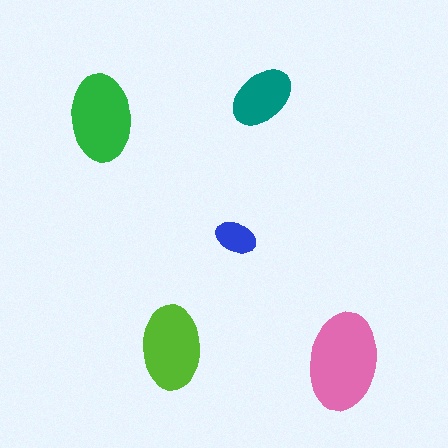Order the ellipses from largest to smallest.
the pink one, the green one, the lime one, the teal one, the blue one.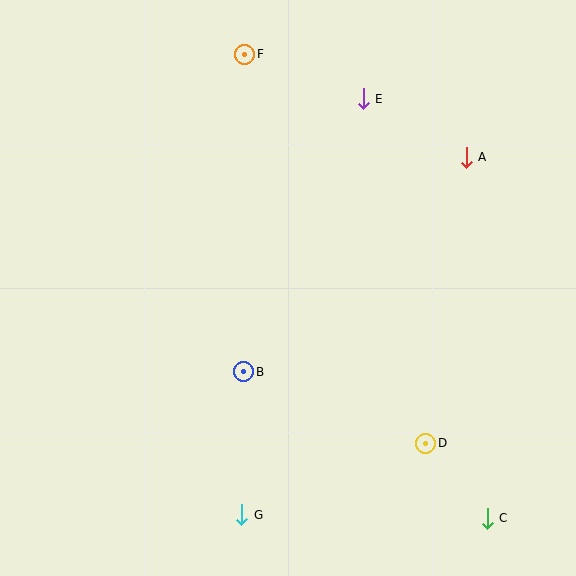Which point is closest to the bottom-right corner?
Point C is closest to the bottom-right corner.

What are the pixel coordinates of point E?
Point E is at (363, 99).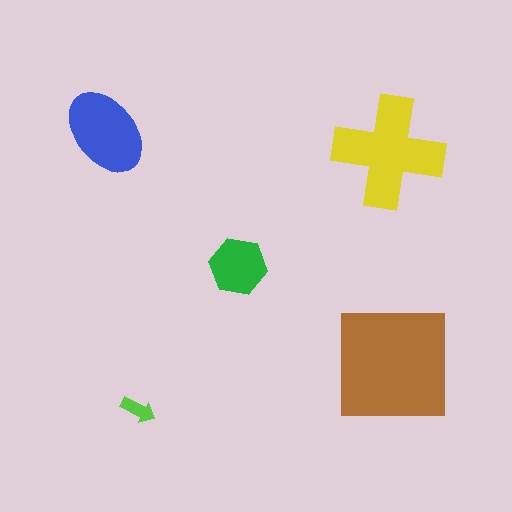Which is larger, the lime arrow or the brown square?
The brown square.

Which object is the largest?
The brown square.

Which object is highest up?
The blue ellipse is topmost.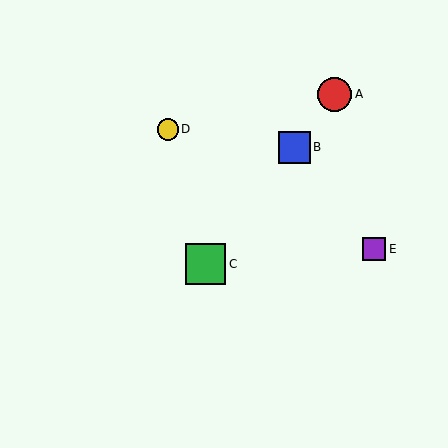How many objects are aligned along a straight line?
3 objects (A, B, C) are aligned along a straight line.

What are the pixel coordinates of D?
Object D is at (168, 129).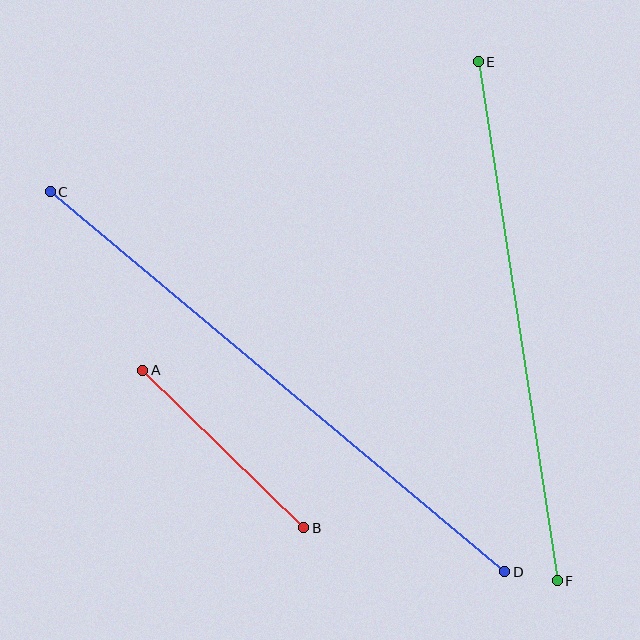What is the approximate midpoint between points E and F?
The midpoint is at approximately (518, 322) pixels.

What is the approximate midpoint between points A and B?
The midpoint is at approximately (223, 449) pixels.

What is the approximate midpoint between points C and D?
The midpoint is at approximately (278, 382) pixels.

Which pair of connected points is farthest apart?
Points C and D are farthest apart.